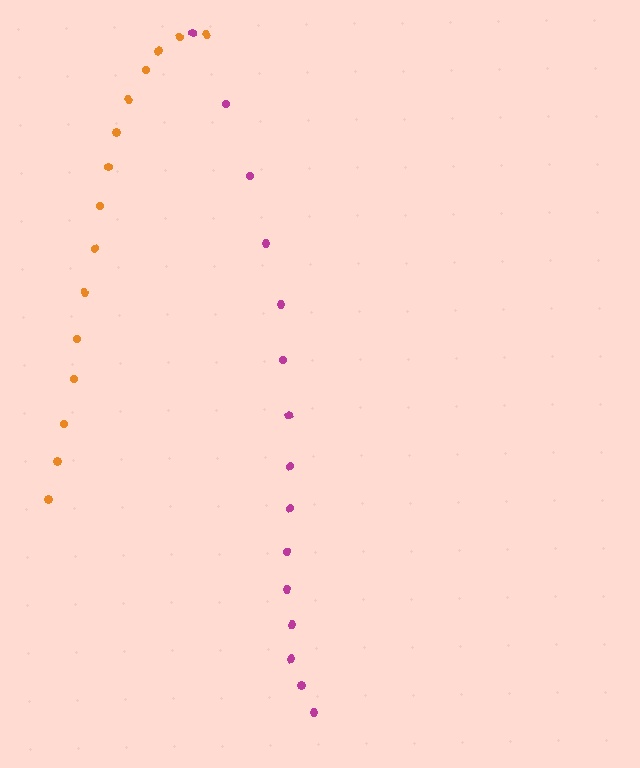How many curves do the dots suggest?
There are 2 distinct paths.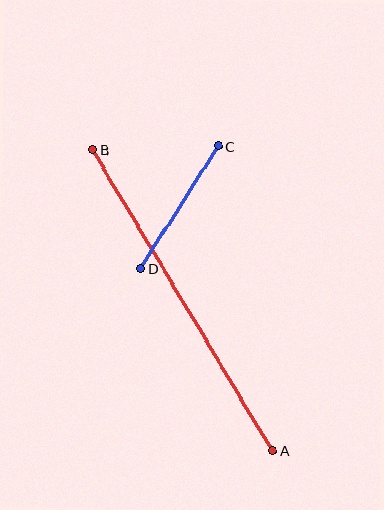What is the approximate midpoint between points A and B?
The midpoint is at approximately (183, 300) pixels.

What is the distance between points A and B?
The distance is approximately 350 pixels.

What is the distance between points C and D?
The distance is approximately 146 pixels.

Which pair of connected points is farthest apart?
Points A and B are farthest apart.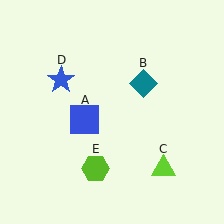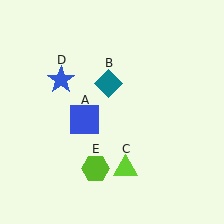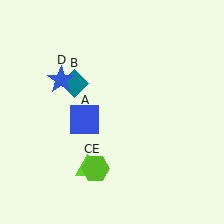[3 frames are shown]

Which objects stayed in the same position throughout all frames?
Blue square (object A) and blue star (object D) and lime hexagon (object E) remained stationary.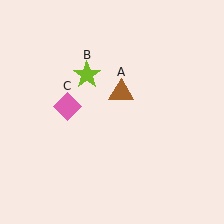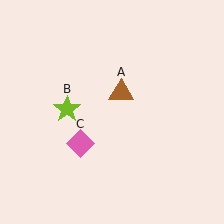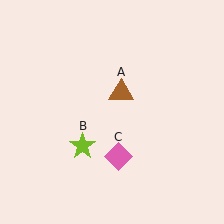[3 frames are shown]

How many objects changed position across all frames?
2 objects changed position: lime star (object B), pink diamond (object C).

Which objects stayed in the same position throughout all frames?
Brown triangle (object A) remained stationary.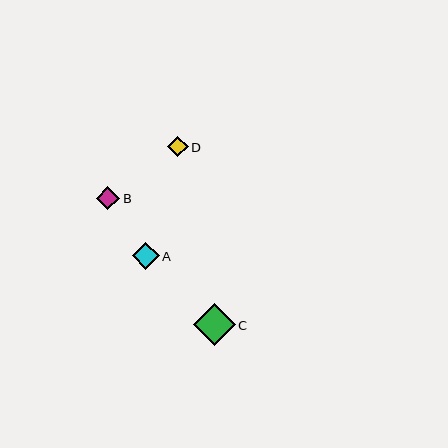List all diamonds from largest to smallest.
From largest to smallest: C, A, B, D.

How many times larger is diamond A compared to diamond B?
Diamond A is approximately 1.1 times the size of diamond B.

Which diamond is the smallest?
Diamond D is the smallest with a size of approximately 21 pixels.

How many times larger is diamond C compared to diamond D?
Diamond C is approximately 2.0 times the size of diamond D.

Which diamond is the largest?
Diamond C is the largest with a size of approximately 42 pixels.